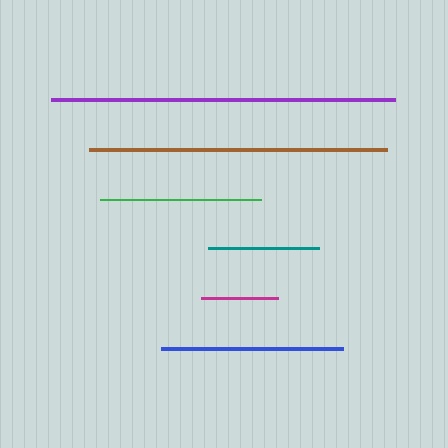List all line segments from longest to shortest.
From longest to shortest: purple, brown, blue, green, teal, magenta.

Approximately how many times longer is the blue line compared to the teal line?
The blue line is approximately 1.6 times the length of the teal line.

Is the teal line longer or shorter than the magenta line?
The teal line is longer than the magenta line.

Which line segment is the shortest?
The magenta line is the shortest at approximately 78 pixels.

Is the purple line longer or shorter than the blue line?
The purple line is longer than the blue line.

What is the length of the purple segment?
The purple segment is approximately 343 pixels long.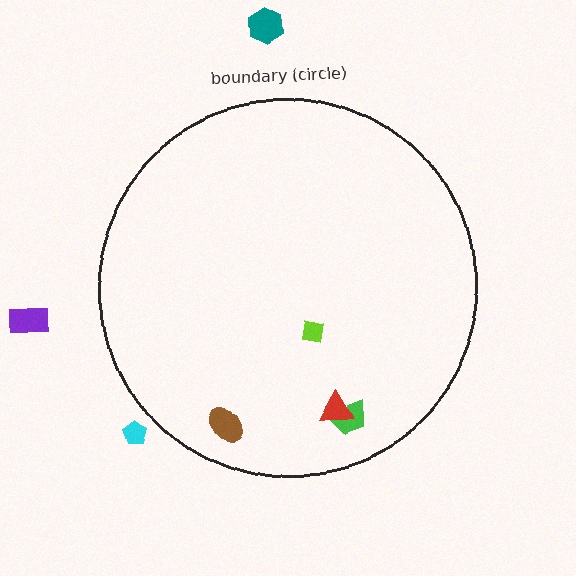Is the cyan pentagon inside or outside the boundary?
Outside.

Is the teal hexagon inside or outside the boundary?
Outside.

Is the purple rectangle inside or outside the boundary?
Outside.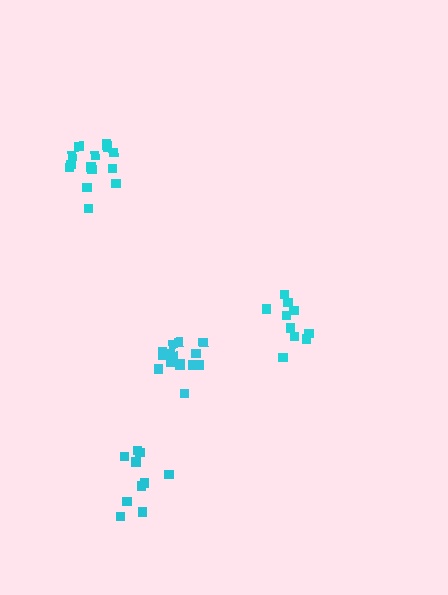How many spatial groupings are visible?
There are 4 spatial groupings.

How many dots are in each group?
Group 1: 10 dots, Group 2: 16 dots, Group 3: 10 dots, Group 4: 15 dots (51 total).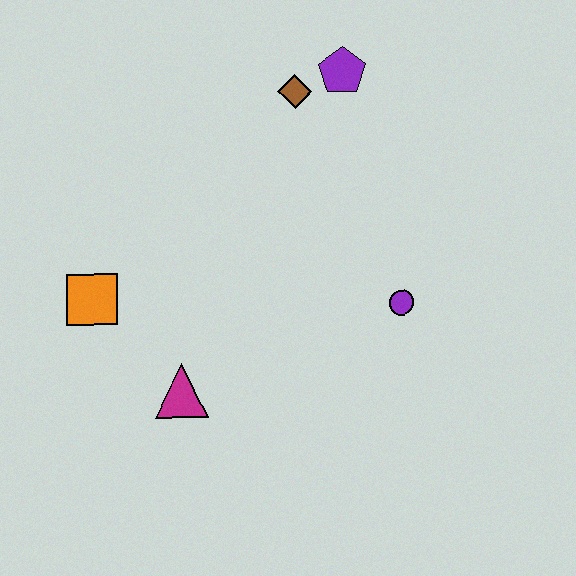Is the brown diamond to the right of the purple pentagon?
No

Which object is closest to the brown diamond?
The purple pentagon is closest to the brown diamond.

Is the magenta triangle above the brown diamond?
No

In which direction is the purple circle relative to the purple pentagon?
The purple circle is below the purple pentagon.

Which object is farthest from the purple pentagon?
The magenta triangle is farthest from the purple pentagon.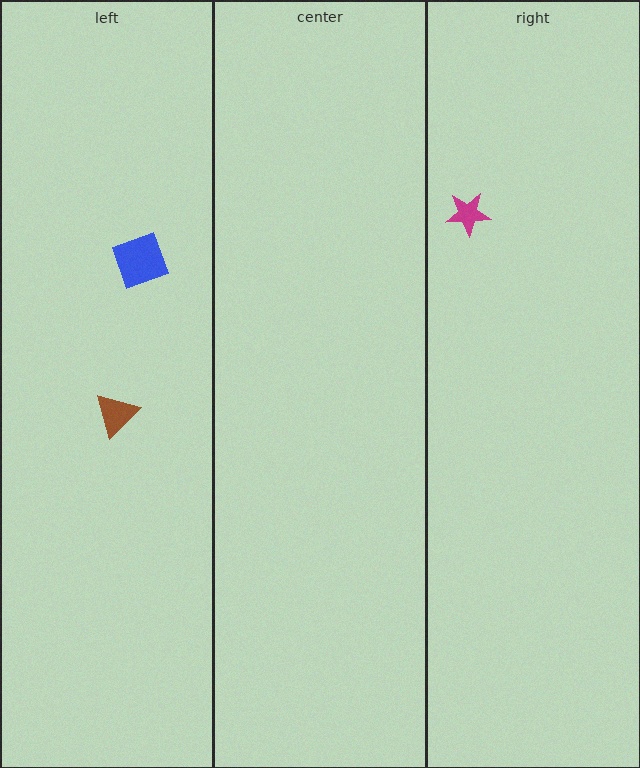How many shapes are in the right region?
1.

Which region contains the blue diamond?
The left region.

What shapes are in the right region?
The magenta star.